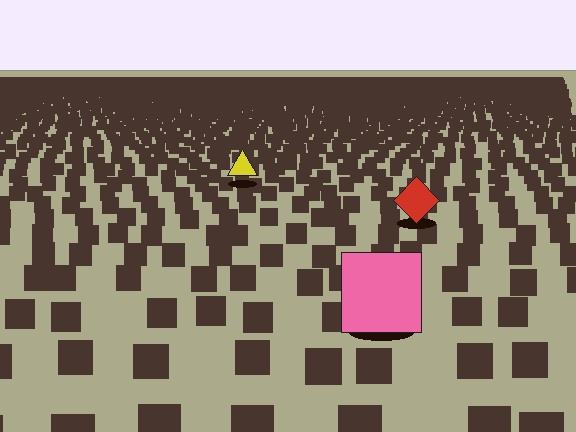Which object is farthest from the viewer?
The yellow triangle is farthest from the viewer. It appears smaller and the ground texture around it is denser.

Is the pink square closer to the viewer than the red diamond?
Yes. The pink square is closer — you can tell from the texture gradient: the ground texture is coarser near it.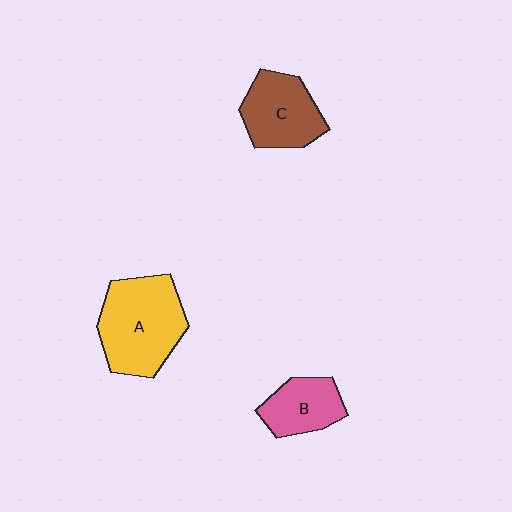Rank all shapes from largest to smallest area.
From largest to smallest: A (yellow), C (brown), B (pink).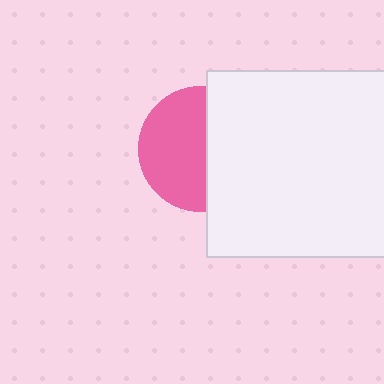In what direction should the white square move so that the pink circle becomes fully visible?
The white square should move right. That is the shortest direction to clear the overlap and leave the pink circle fully visible.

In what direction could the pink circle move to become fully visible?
The pink circle could move left. That would shift it out from behind the white square entirely.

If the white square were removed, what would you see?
You would see the complete pink circle.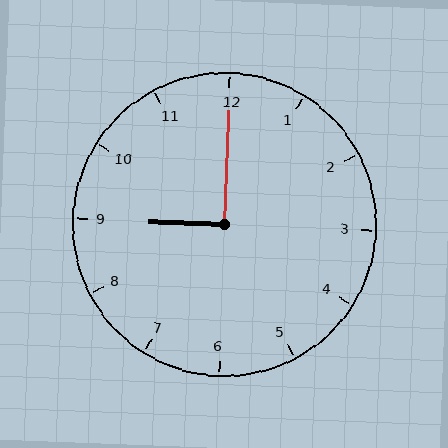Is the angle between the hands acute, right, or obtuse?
It is right.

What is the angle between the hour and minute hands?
Approximately 90 degrees.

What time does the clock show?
9:00.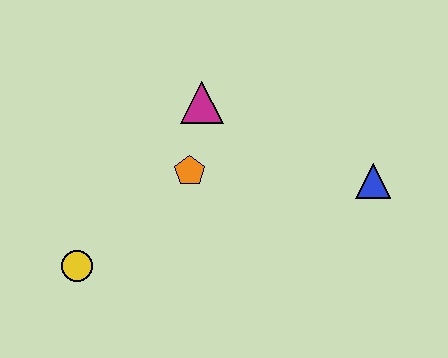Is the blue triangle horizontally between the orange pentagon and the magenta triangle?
No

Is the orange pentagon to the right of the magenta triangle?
No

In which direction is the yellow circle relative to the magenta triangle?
The yellow circle is below the magenta triangle.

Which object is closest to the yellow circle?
The orange pentagon is closest to the yellow circle.